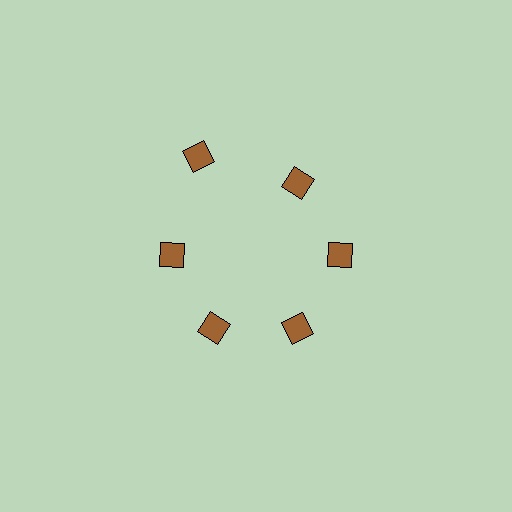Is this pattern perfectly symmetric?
No. The 6 brown diamonds are arranged in a ring, but one element near the 11 o'clock position is pushed outward from the center, breaking the 6-fold rotational symmetry.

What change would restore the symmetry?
The symmetry would be restored by moving it inward, back onto the ring so that all 6 diamonds sit at equal angles and equal distance from the center.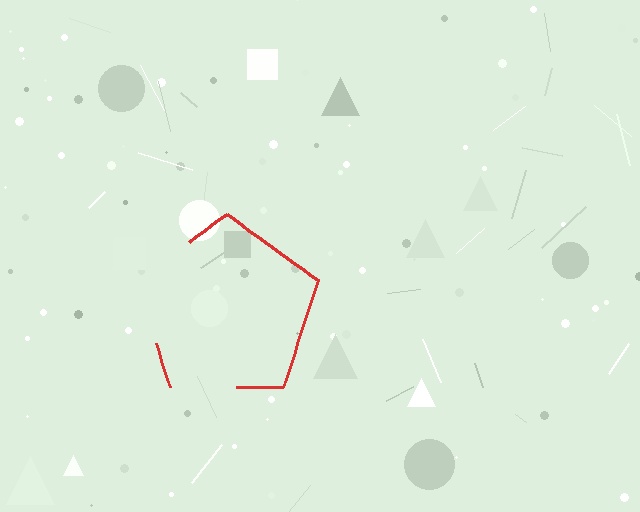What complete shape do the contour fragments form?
The contour fragments form a pentagon.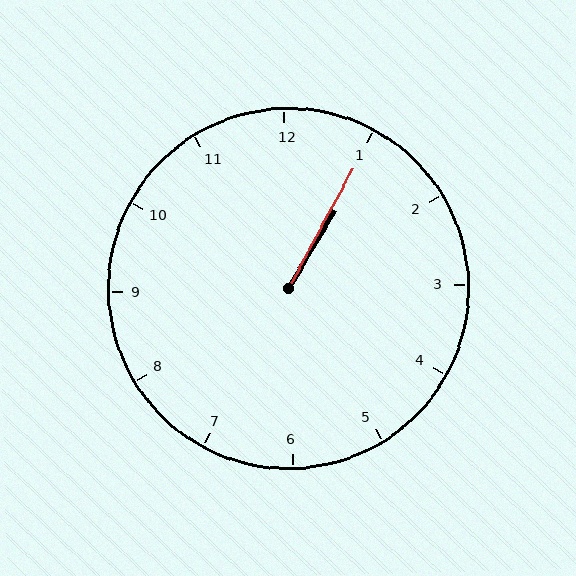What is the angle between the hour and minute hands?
Approximately 2 degrees.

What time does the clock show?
1:05.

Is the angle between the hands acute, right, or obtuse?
It is acute.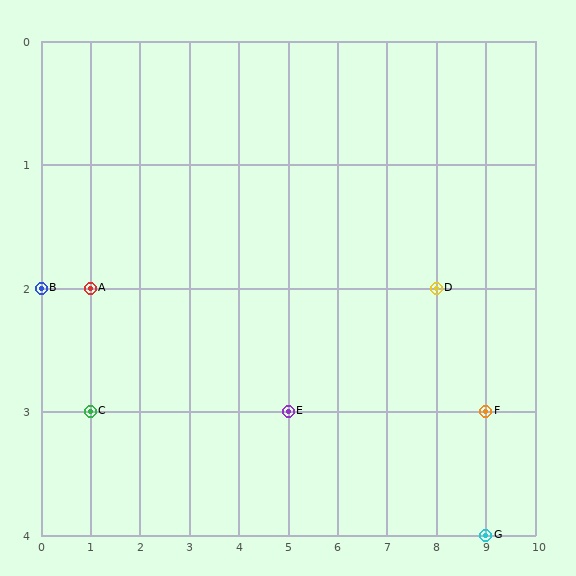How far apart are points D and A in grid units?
Points D and A are 7 columns apart.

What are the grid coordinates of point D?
Point D is at grid coordinates (8, 2).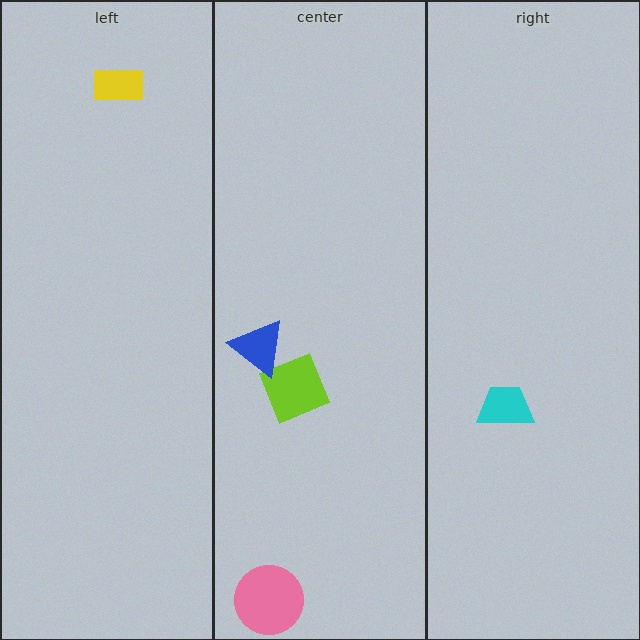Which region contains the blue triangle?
The center region.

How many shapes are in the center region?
3.